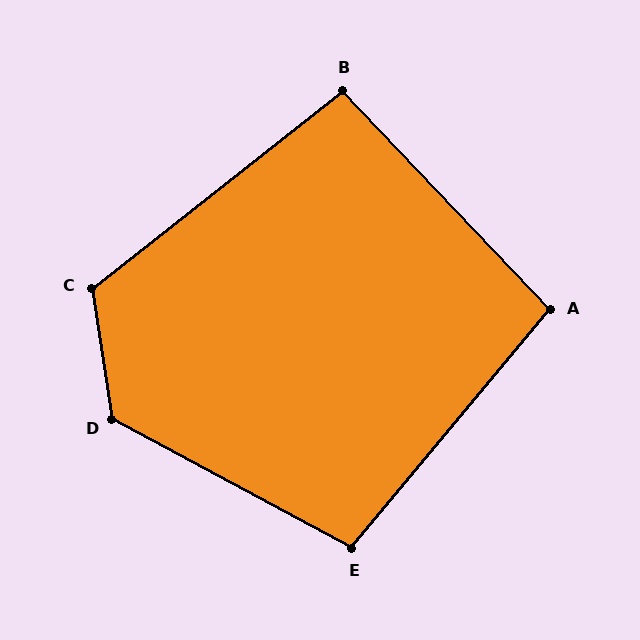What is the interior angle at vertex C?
Approximately 119 degrees (obtuse).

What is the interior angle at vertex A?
Approximately 97 degrees (obtuse).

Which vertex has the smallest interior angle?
B, at approximately 95 degrees.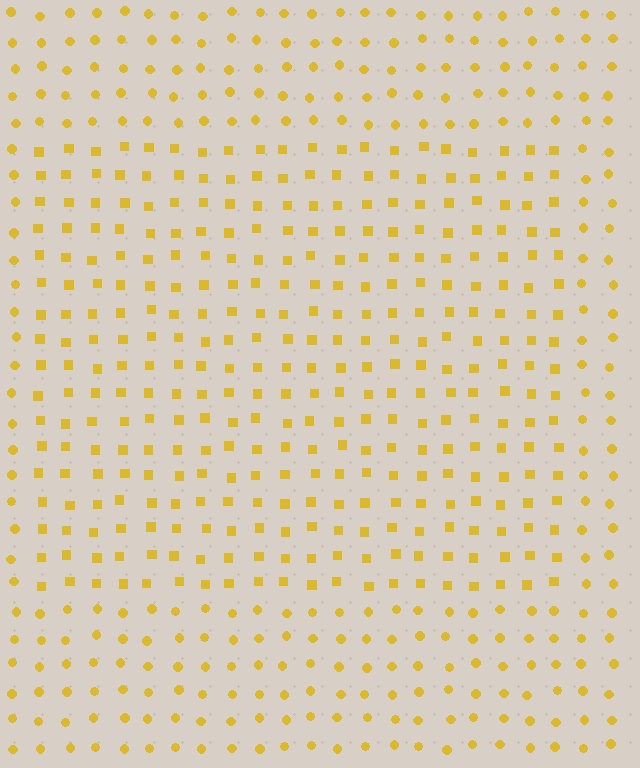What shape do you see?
I see a rectangle.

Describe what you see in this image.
The image is filled with small yellow elements arranged in a uniform grid. A rectangle-shaped region contains squares, while the surrounding area contains circles. The boundary is defined purely by the change in element shape.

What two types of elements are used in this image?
The image uses squares inside the rectangle region and circles outside it.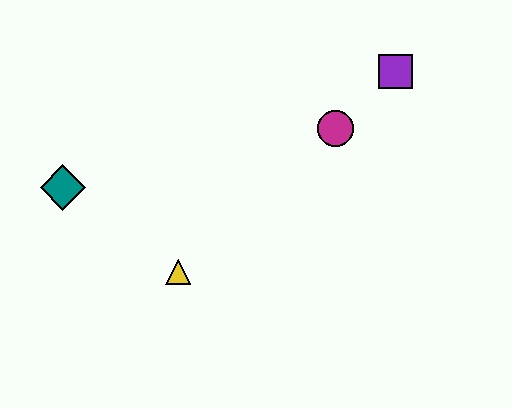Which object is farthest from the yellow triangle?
The purple square is farthest from the yellow triangle.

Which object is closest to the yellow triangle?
The teal diamond is closest to the yellow triangle.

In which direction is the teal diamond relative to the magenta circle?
The teal diamond is to the left of the magenta circle.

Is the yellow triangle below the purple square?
Yes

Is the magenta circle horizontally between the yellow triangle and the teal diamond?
No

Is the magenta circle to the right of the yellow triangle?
Yes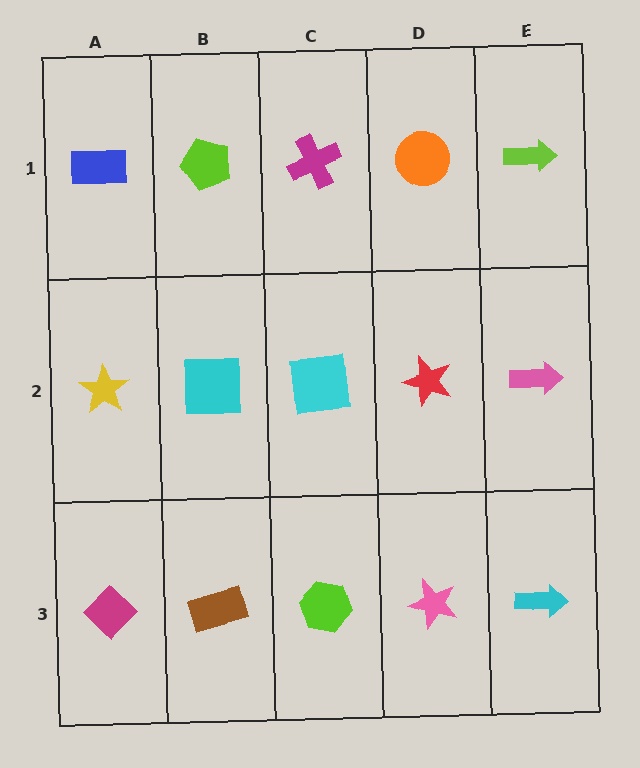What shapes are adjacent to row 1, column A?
A yellow star (row 2, column A), a lime pentagon (row 1, column B).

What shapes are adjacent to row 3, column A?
A yellow star (row 2, column A), a brown rectangle (row 3, column B).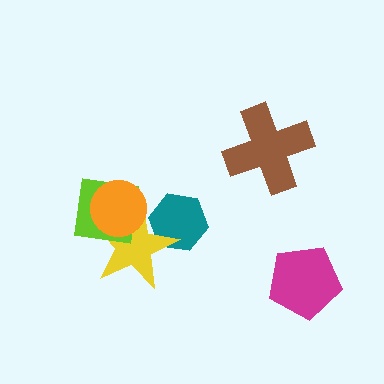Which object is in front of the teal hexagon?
The yellow star is in front of the teal hexagon.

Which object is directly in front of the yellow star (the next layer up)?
The lime square is directly in front of the yellow star.